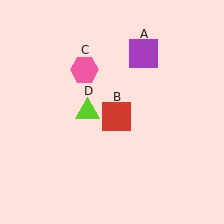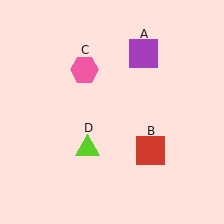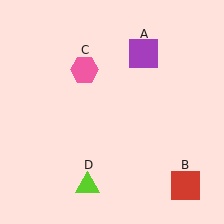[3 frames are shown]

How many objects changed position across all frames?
2 objects changed position: red square (object B), lime triangle (object D).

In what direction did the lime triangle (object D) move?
The lime triangle (object D) moved down.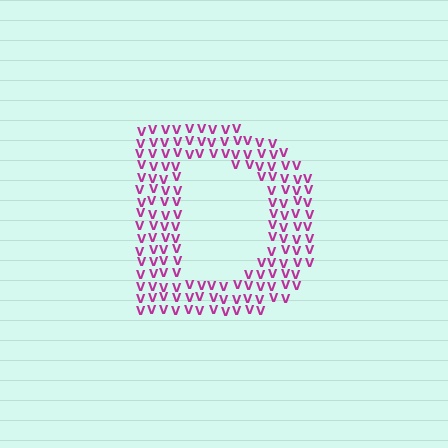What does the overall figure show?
The overall figure shows the letter D.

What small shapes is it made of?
It is made of small letter V's.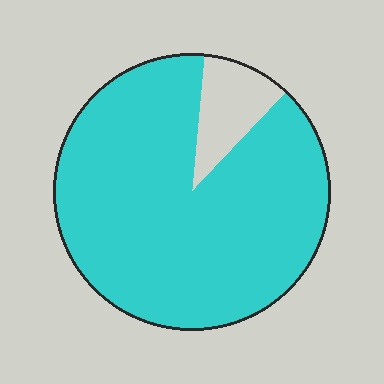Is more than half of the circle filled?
Yes.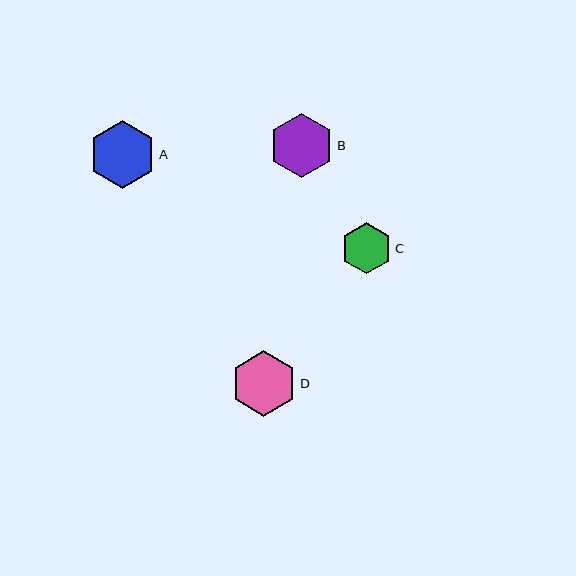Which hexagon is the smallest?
Hexagon C is the smallest with a size of approximately 51 pixels.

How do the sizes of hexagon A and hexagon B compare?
Hexagon A and hexagon B are approximately the same size.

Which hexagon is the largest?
Hexagon A is the largest with a size of approximately 67 pixels.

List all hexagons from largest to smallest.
From largest to smallest: A, D, B, C.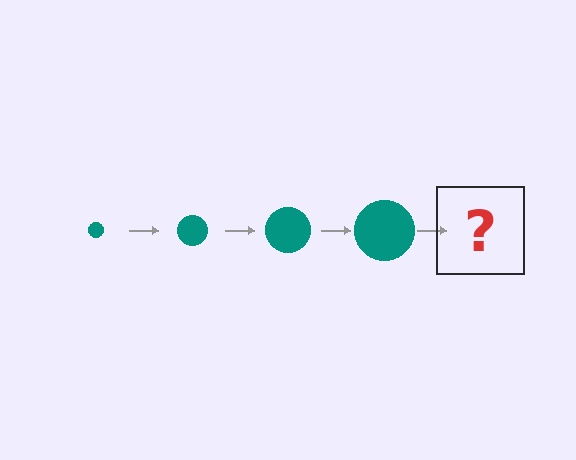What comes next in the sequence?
The next element should be a teal circle, larger than the previous one.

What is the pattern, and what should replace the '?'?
The pattern is that the circle gets progressively larger each step. The '?' should be a teal circle, larger than the previous one.